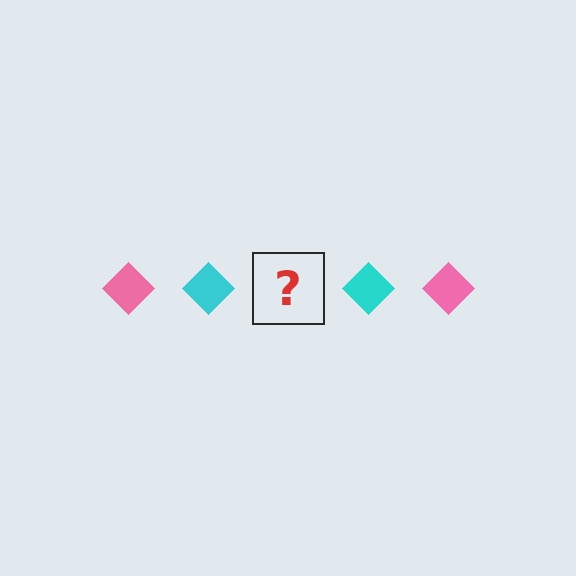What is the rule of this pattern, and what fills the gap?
The rule is that the pattern cycles through pink, cyan diamonds. The gap should be filled with a pink diamond.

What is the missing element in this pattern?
The missing element is a pink diamond.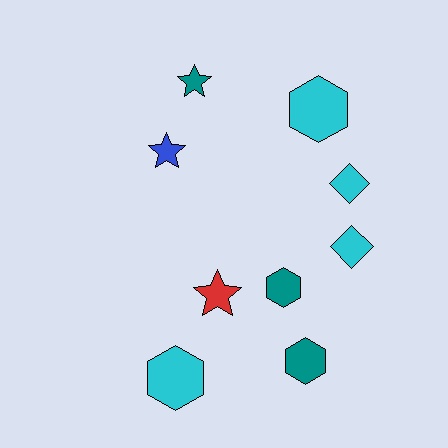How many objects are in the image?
There are 9 objects.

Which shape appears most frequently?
Hexagon, with 4 objects.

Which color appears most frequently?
Cyan, with 4 objects.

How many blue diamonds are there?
There are no blue diamonds.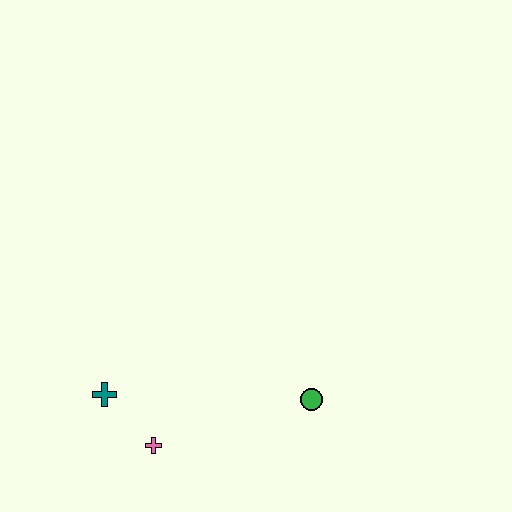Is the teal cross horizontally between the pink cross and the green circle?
No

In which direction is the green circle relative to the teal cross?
The green circle is to the right of the teal cross.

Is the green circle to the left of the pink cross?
No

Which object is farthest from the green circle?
The teal cross is farthest from the green circle.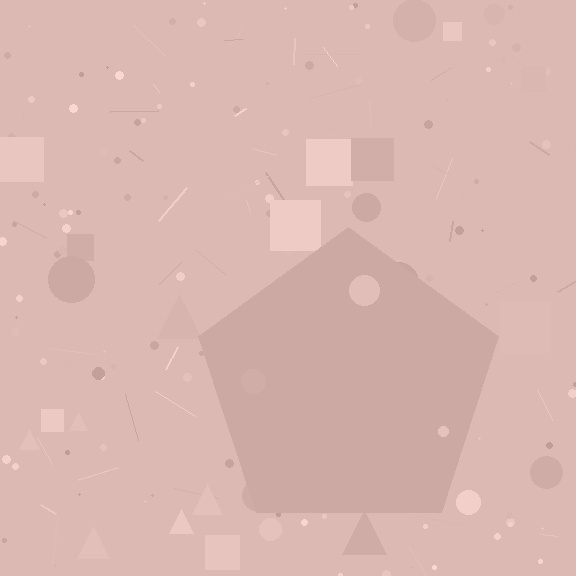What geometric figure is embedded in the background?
A pentagon is embedded in the background.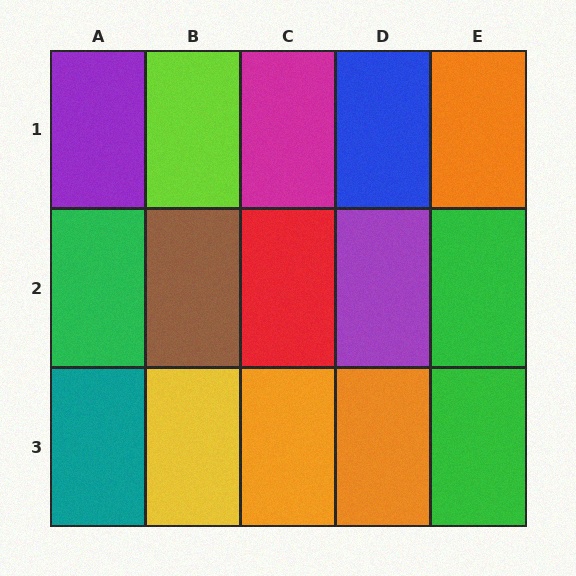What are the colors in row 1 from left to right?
Purple, lime, magenta, blue, orange.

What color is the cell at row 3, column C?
Orange.